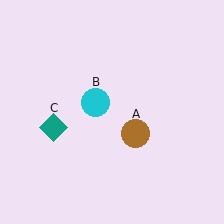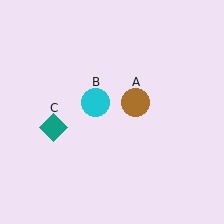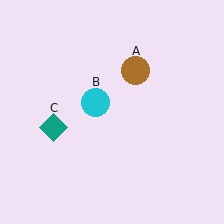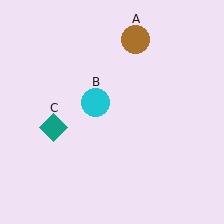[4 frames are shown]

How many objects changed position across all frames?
1 object changed position: brown circle (object A).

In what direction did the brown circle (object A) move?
The brown circle (object A) moved up.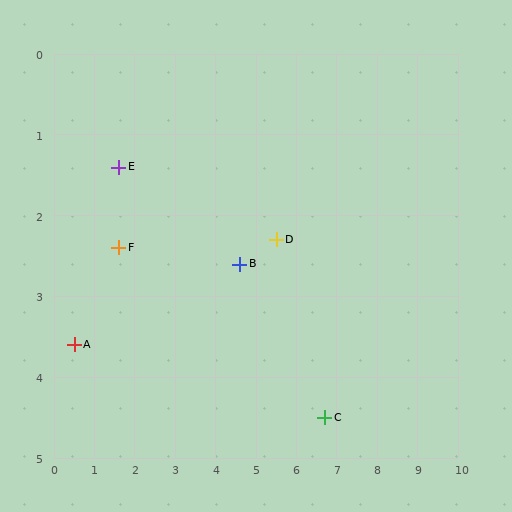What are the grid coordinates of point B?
Point B is at approximately (4.6, 2.6).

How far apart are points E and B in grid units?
Points E and B are about 3.2 grid units apart.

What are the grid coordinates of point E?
Point E is at approximately (1.6, 1.4).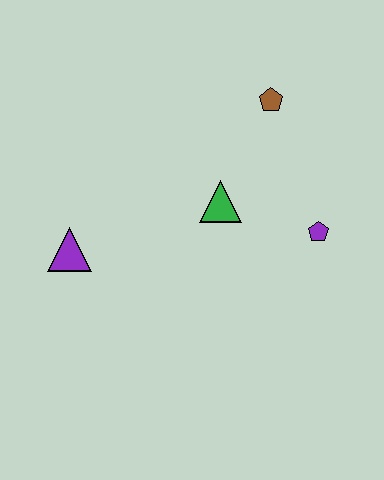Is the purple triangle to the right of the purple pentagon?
No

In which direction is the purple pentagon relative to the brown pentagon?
The purple pentagon is below the brown pentagon.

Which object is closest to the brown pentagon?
The green triangle is closest to the brown pentagon.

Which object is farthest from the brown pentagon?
The purple triangle is farthest from the brown pentagon.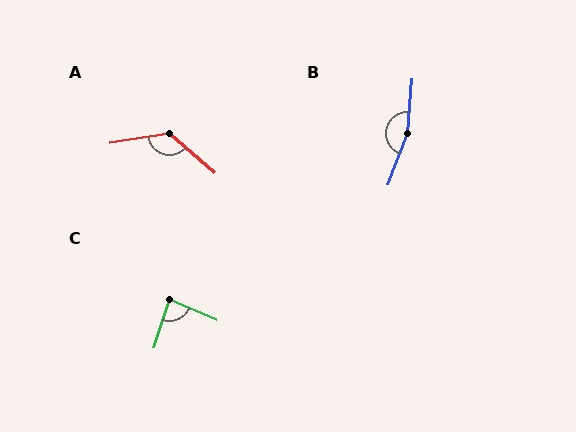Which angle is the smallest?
C, at approximately 85 degrees.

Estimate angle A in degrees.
Approximately 130 degrees.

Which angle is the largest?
B, at approximately 164 degrees.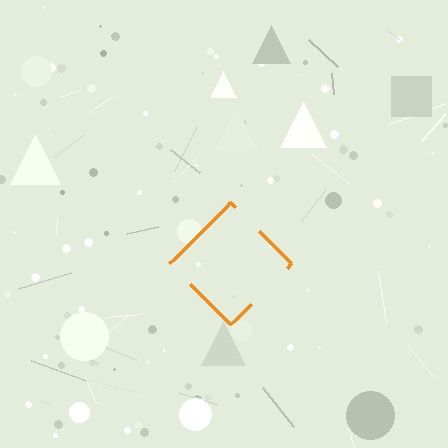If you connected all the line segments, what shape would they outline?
They would outline a diamond.